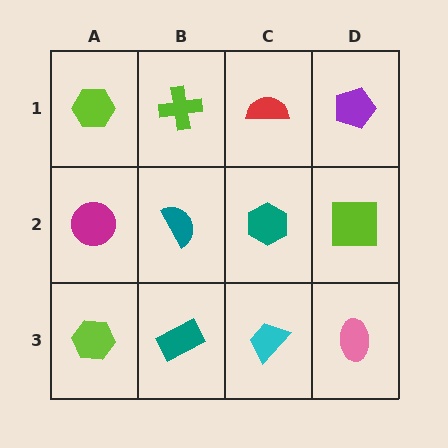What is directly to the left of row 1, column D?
A red semicircle.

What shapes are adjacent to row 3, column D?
A lime square (row 2, column D), a cyan trapezoid (row 3, column C).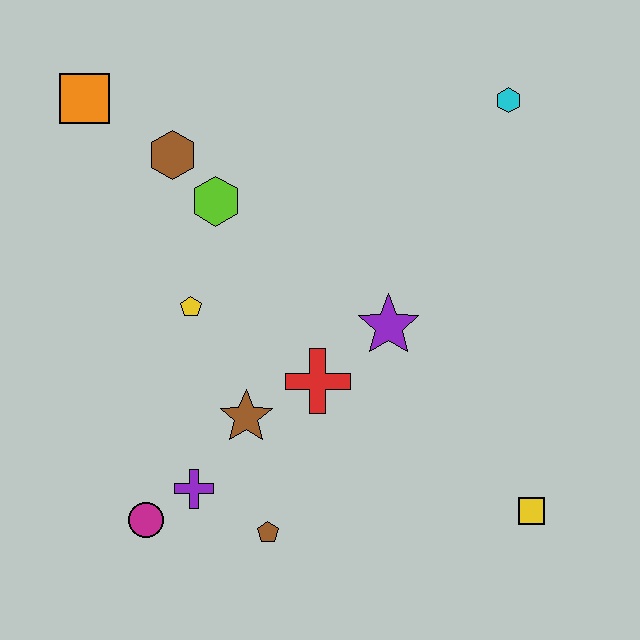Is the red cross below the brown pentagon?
No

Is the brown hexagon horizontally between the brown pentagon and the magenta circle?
Yes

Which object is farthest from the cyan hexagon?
The magenta circle is farthest from the cyan hexagon.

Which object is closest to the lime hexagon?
The brown hexagon is closest to the lime hexagon.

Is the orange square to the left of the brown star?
Yes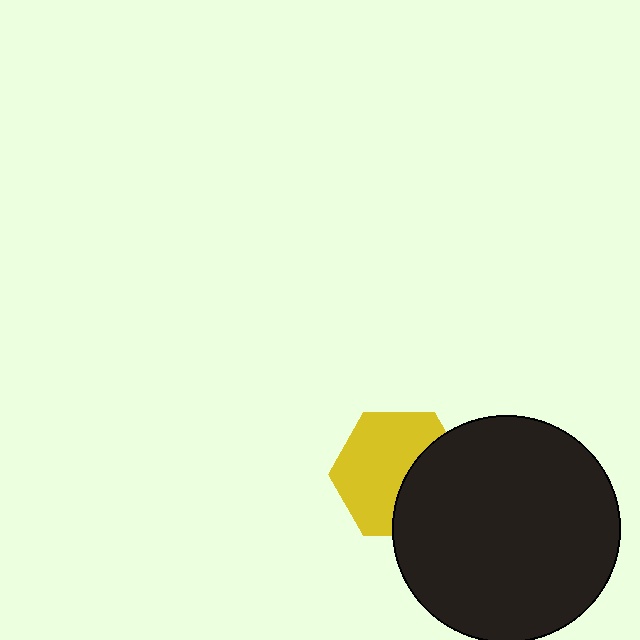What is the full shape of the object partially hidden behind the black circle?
The partially hidden object is a yellow hexagon.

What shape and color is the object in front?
The object in front is a black circle.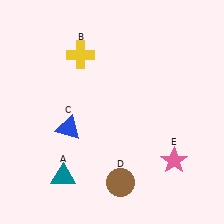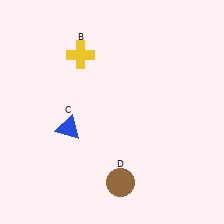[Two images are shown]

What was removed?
The pink star (E), the teal triangle (A) were removed in Image 2.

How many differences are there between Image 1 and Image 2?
There are 2 differences between the two images.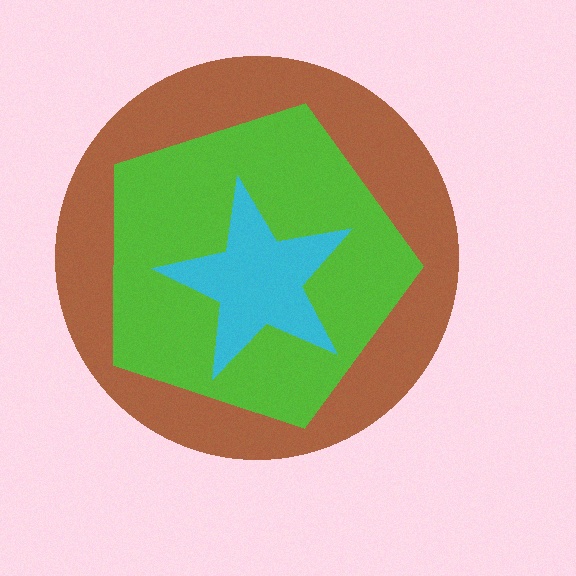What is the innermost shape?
The cyan star.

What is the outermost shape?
The brown circle.